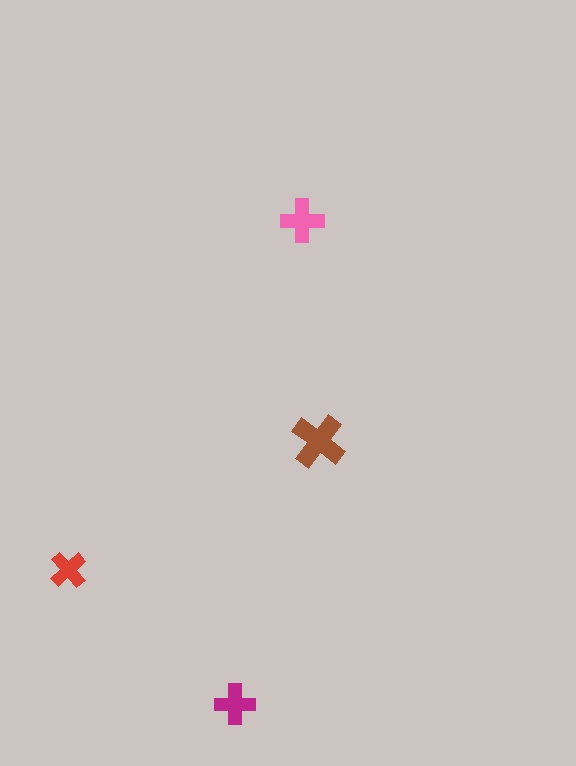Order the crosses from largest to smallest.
the brown one, the pink one, the magenta one, the red one.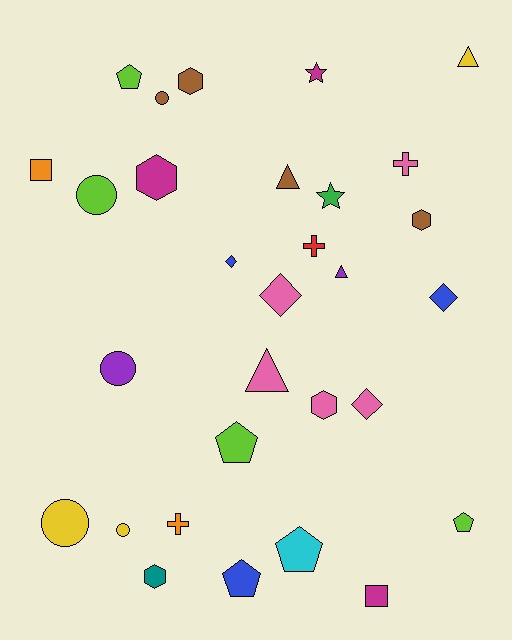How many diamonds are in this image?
There are 4 diamonds.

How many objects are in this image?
There are 30 objects.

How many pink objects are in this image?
There are 5 pink objects.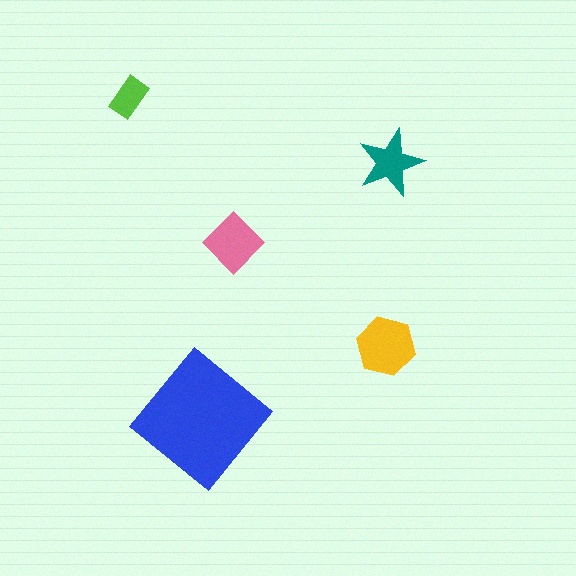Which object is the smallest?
The lime rectangle.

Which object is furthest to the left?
The lime rectangle is leftmost.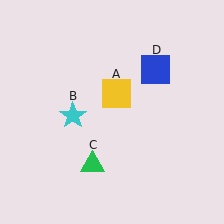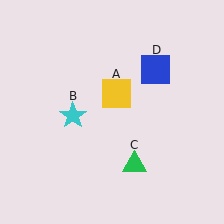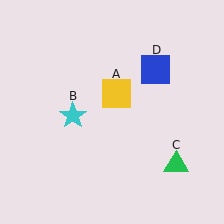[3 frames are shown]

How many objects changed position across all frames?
1 object changed position: green triangle (object C).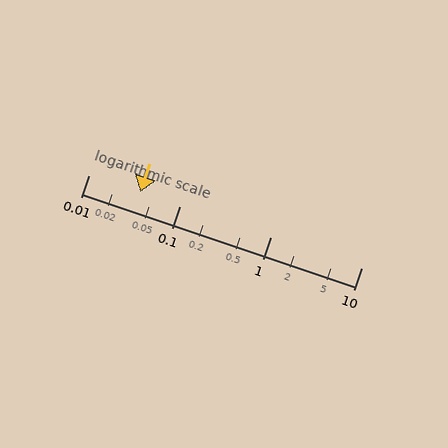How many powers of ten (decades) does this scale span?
The scale spans 3 decades, from 0.01 to 10.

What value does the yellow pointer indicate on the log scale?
The pointer indicates approximately 0.037.